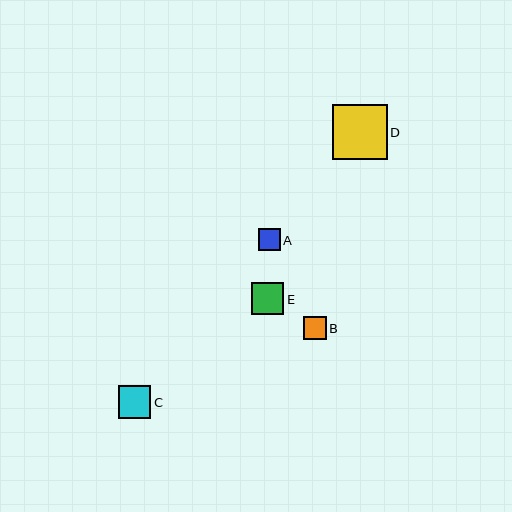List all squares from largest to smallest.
From largest to smallest: D, C, E, B, A.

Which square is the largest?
Square D is the largest with a size of approximately 55 pixels.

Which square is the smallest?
Square A is the smallest with a size of approximately 22 pixels.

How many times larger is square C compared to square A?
Square C is approximately 1.5 times the size of square A.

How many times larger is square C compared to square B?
Square C is approximately 1.4 times the size of square B.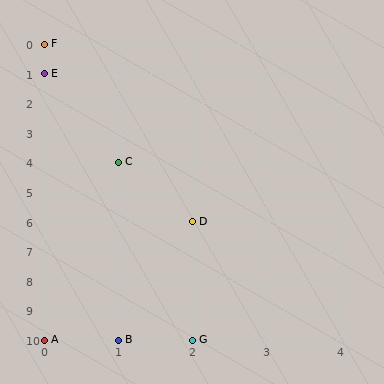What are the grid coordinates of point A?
Point A is at grid coordinates (0, 10).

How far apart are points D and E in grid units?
Points D and E are 2 columns and 5 rows apart (about 5.4 grid units diagonally).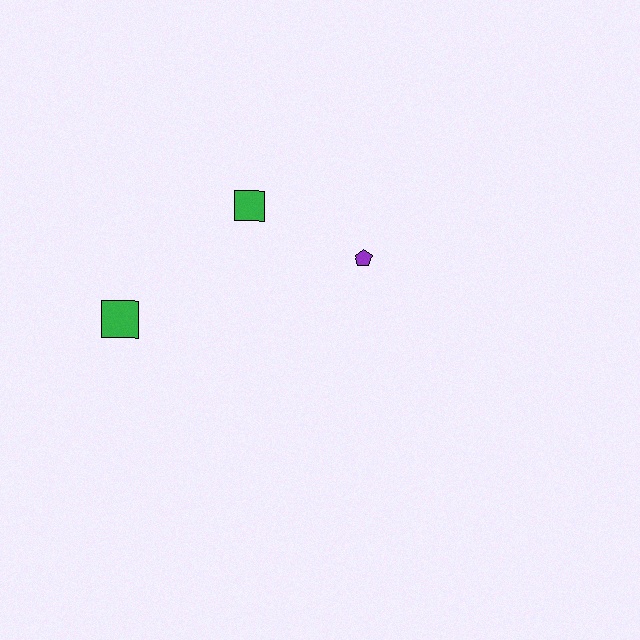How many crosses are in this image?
There are no crosses.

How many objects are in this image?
There are 3 objects.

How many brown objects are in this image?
There are no brown objects.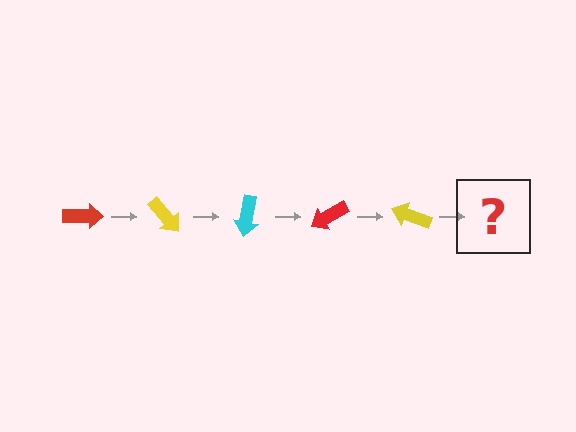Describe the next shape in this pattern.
It should be a cyan arrow, rotated 250 degrees from the start.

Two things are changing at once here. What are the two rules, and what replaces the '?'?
The two rules are that it rotates 50 degrees each step and the color cycles through red, yellow, and cyan. The '?' should be a cyan arrow, rotated 250 degrees from the start.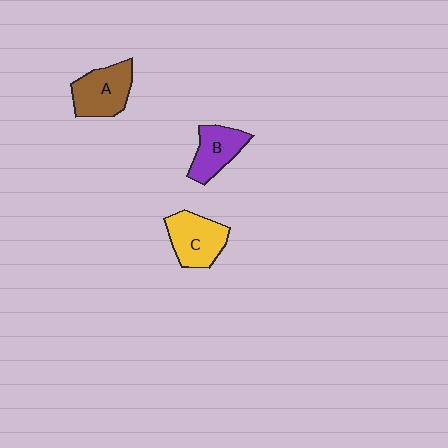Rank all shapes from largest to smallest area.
From largest to smallest: A (brown), C (yellow), B (purple).